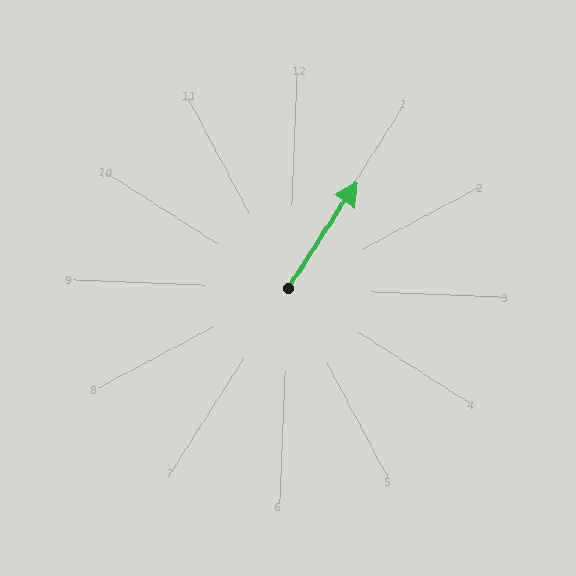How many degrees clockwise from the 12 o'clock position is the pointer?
Approximately 31 degrees.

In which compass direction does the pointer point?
Northeast.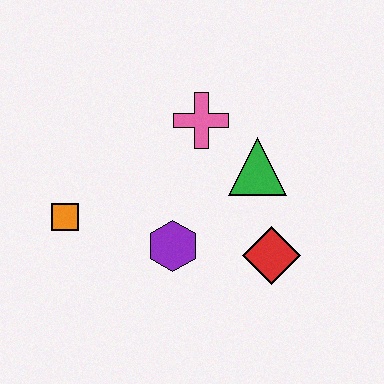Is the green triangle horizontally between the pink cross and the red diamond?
Yes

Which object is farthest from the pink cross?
The orange square is farthest from the pink cross.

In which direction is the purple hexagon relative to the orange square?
The purple hexagon is to the right of the orange square.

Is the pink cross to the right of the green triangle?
No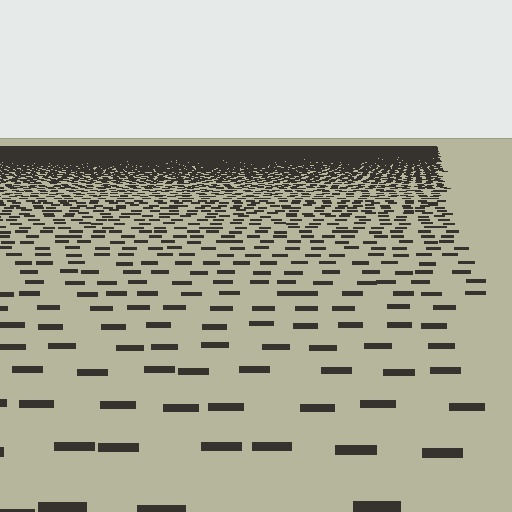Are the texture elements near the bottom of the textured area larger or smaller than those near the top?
Larger. Near the bottom, elements are closer to the viewer and appear at a bigger on-screen size.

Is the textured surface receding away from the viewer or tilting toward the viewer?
The surface is receding away from the viewer. Texture elements get smaller and denser toward the top.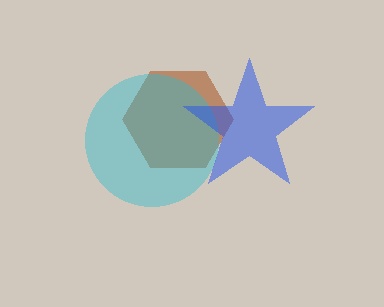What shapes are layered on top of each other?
The layered shapes are: a brown hexagon, a cyan circle, a blue star.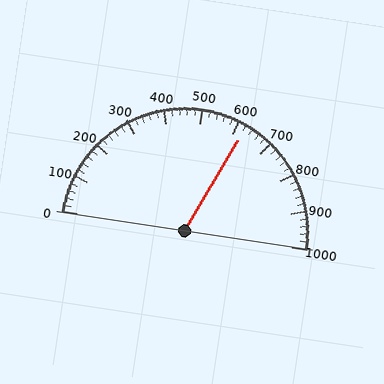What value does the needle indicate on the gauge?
The needle indicates approximately 620.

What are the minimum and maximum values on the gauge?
The gauge ranges from 0 to 1000.